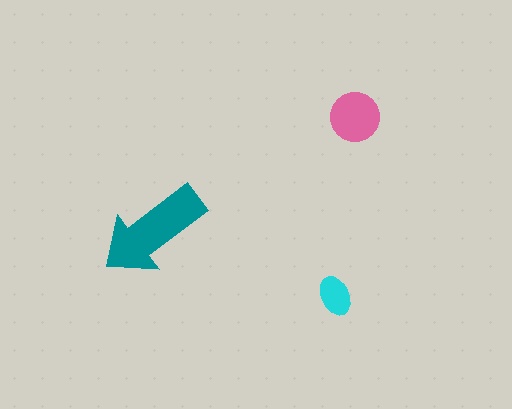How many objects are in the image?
There are 3 objects in the image.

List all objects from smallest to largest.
The cyan ellipse, the pink circle, the teal arrow.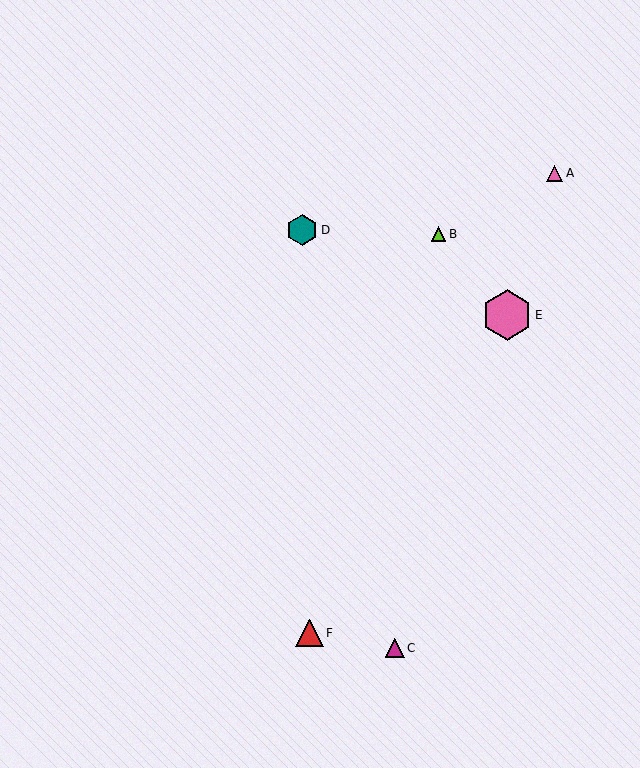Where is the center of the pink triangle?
The center of the pink triangle is at (554, 173).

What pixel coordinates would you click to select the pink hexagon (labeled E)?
Click at (507, 315) to select the pink hexagon E.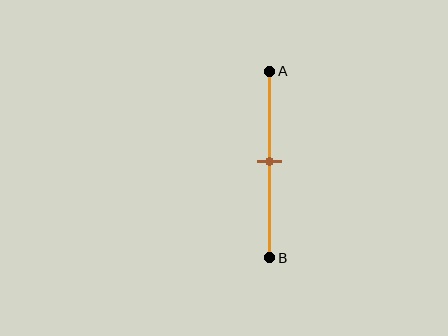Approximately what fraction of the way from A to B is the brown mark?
The brown mark is approximately 50% of the way from A to B.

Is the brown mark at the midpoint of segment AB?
Yes, the mark is approximately at the midpoint.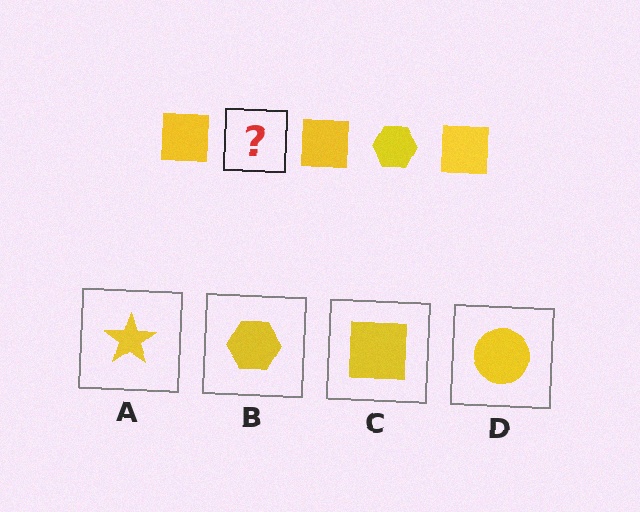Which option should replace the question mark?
Option B.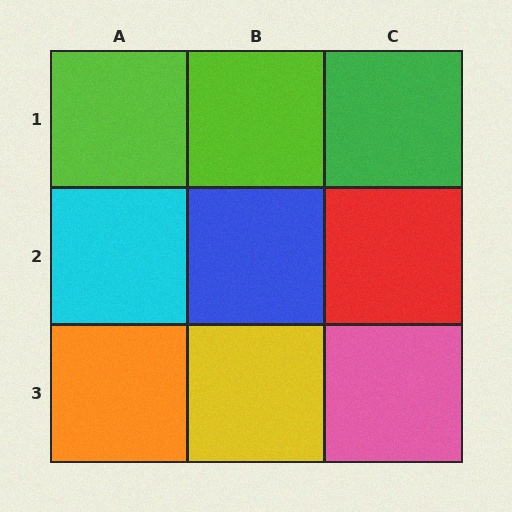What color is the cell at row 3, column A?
Orange.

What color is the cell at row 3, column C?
Pink.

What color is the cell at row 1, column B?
Lime.